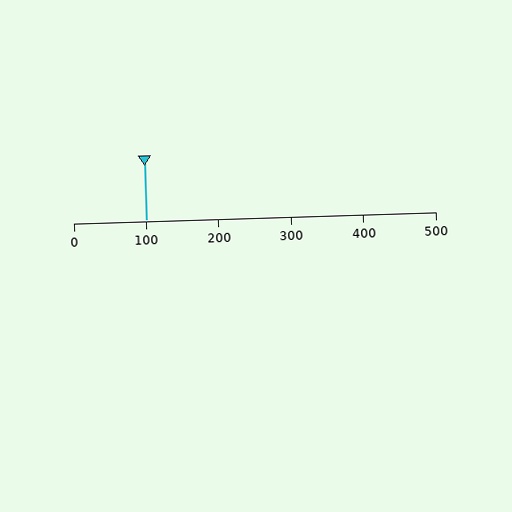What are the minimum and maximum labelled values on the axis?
The axis runs from 0 to 500.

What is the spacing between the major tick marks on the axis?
The major ticks are spaced 100 apart.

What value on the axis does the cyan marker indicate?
The marker indicates approximately 100.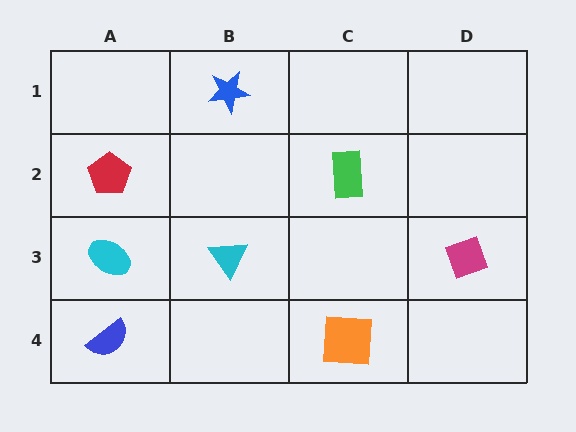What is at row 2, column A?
A red pentagon.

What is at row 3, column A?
A cyan ellipse.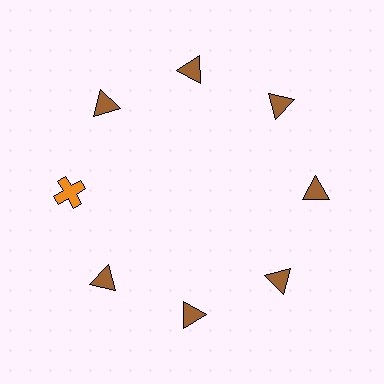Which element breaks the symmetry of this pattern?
The orange cross at roughly the 9 o'clock position breaks the symmetry. All other shapes are brown triangles.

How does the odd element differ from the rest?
It differs in both color (orange instead of brown) and shape (cross instead of triangle).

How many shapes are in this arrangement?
There are 8 shapes arranged in a ring pattern.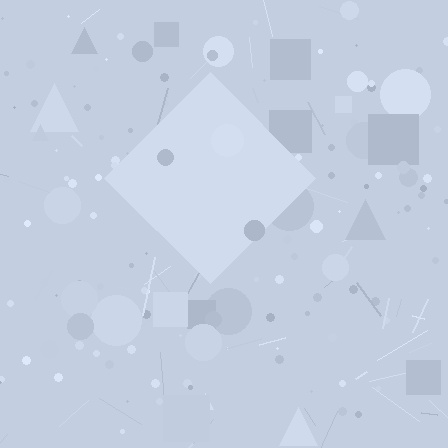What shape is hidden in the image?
A diamond is hidden in the image.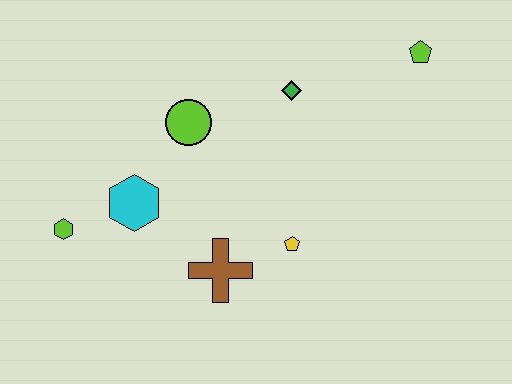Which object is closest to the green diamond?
The lime circle is closest to the green diamond.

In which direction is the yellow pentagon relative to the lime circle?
The yellow pentagon is below the lime circle.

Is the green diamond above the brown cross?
Yes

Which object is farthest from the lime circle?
The lime pentagon is farthest from the lime circle.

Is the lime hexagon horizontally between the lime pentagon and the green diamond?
No